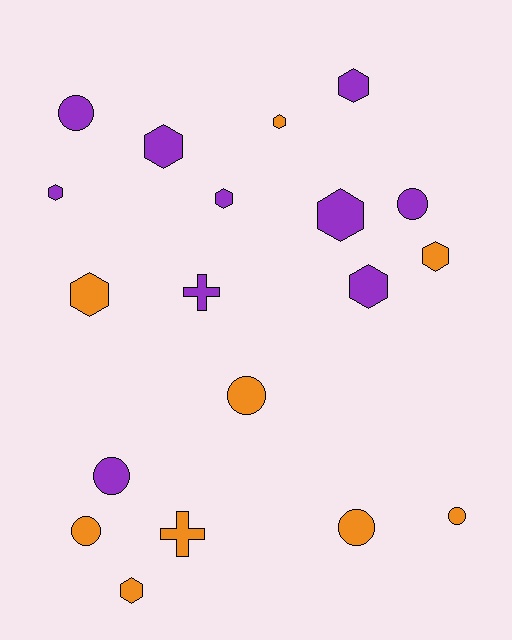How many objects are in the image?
There are 19 objects.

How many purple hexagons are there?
There are 6 purple hexagons.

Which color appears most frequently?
Purple, with 10 objects.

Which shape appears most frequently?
Hexagon, with 10 objects.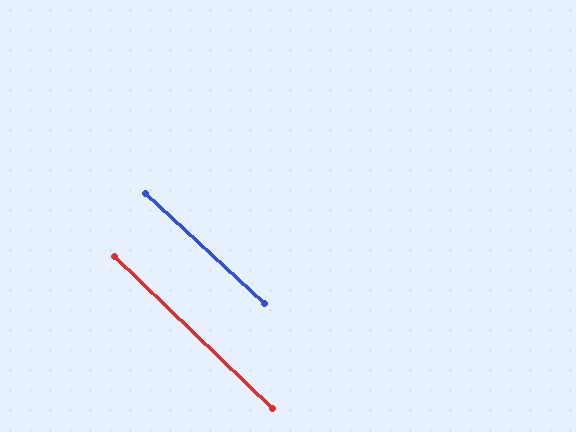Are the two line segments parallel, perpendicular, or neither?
Parallel — their directions differ by only 1.1°.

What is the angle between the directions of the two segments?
Approximately 1 degree.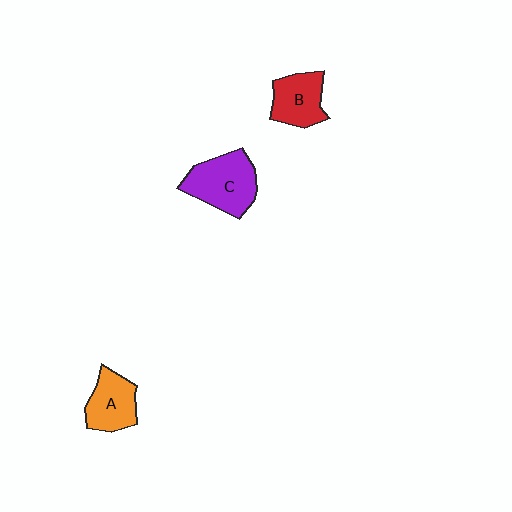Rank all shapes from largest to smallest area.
From largest to smallest: C (purple), B (red), A (orange).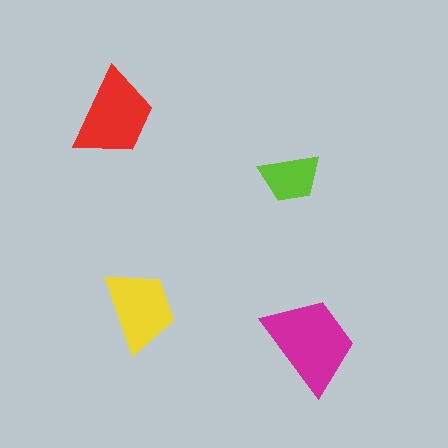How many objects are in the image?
There are 4 objects in the image.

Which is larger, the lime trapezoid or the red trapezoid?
The red one.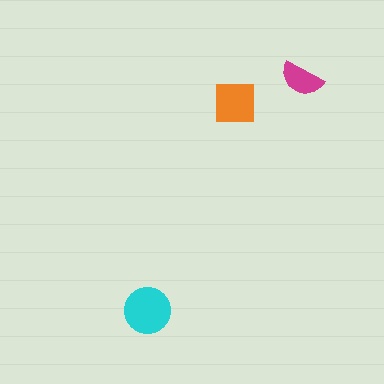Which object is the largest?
The cyan circle.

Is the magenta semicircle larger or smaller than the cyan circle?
Smaller.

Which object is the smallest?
The magenta semicircle.